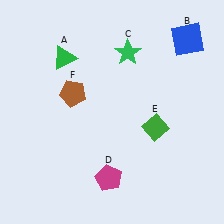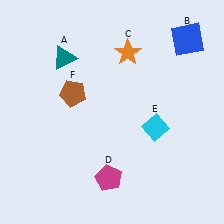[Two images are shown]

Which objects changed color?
A changed from green to teal. C changed from green to orange. E changed from green to cyan.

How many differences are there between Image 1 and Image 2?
There are 3 differences between the two images.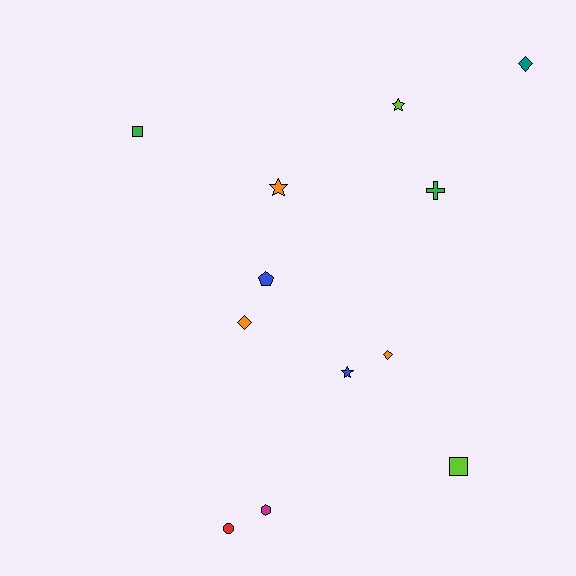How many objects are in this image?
There are 12 objects.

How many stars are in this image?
There are 3 stars.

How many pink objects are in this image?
There are no pink objects.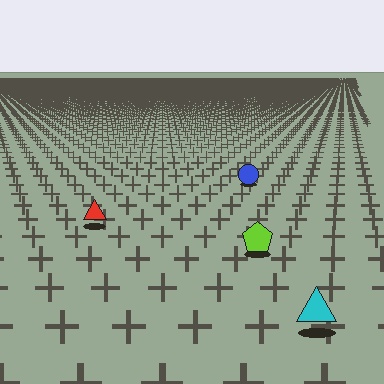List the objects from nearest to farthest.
From nearest to farthest: the cyan triangle, the lime pentagon, the red triangle, the blue circle.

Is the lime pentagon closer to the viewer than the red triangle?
Yes. The lime pentagon is closer — you can tell from the texture gradient: the ground texture is coarser near it.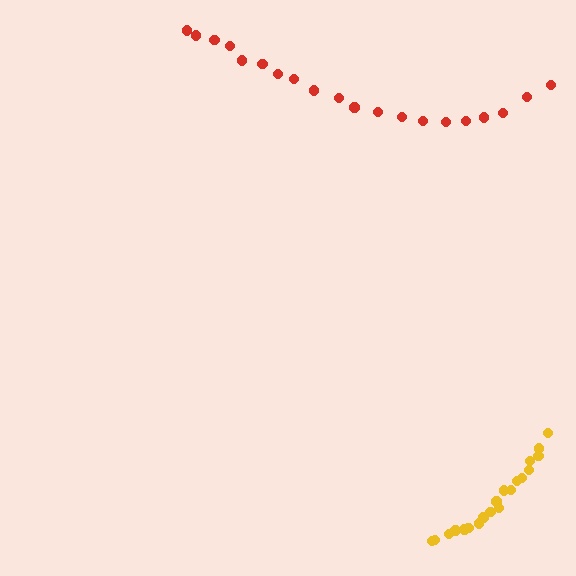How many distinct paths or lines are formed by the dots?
There are 2 distinct paths.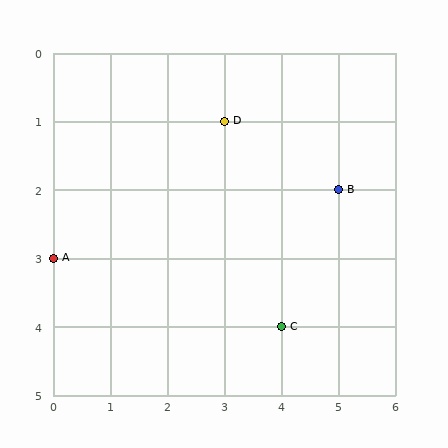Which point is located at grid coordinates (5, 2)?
Point B is at (5, 2).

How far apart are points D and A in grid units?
Points D and A are 3 columns and 2 rows apart (about 3.6 grid units diagonally).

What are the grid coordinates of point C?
Point C is at grid coordinates (4, 4).